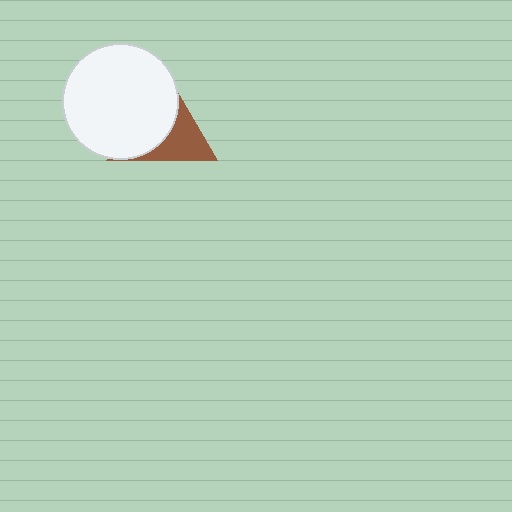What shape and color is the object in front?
The object in front is a white circle.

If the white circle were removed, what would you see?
You would see the complete brown triangle.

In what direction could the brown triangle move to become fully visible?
The brown triangle could move right. That would shift it out from behind the white circle entirely.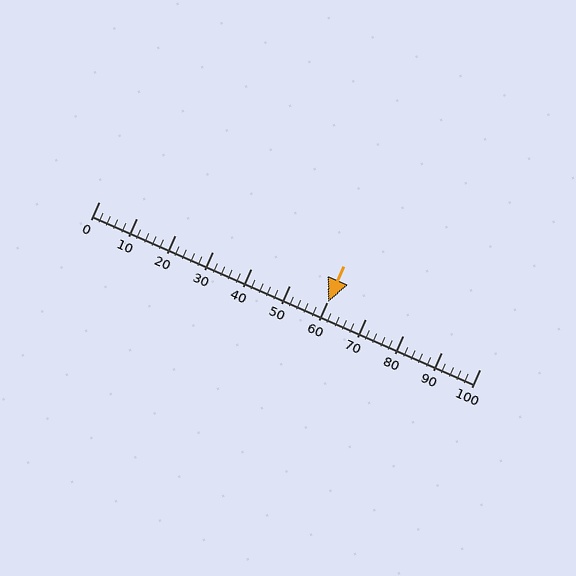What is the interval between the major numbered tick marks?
The major tick marks are spaced 10 units apart.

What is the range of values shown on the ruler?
The ruler shows values from 0 to 100.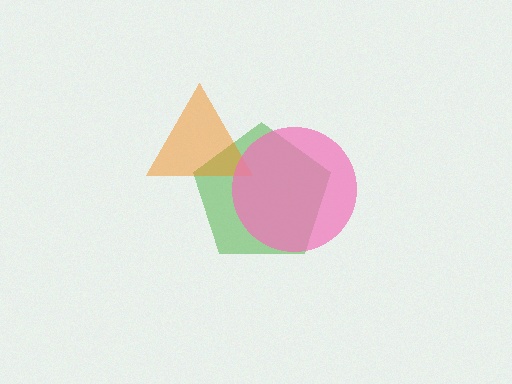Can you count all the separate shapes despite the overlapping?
Yes, there are 3 separate shapes.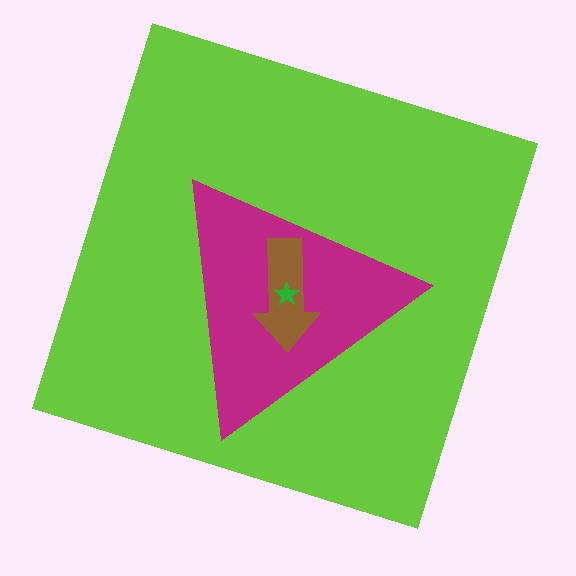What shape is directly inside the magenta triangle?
The brown arrow.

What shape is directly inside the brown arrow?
The green star.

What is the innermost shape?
The green star.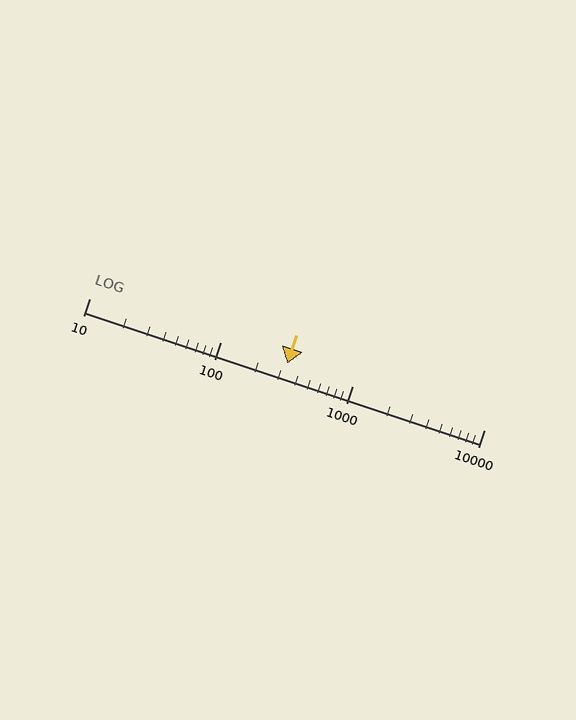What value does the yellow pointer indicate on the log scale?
The pointer indicates approximately 320.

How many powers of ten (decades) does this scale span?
The scale spans 3 decades, from 10 to 10000.